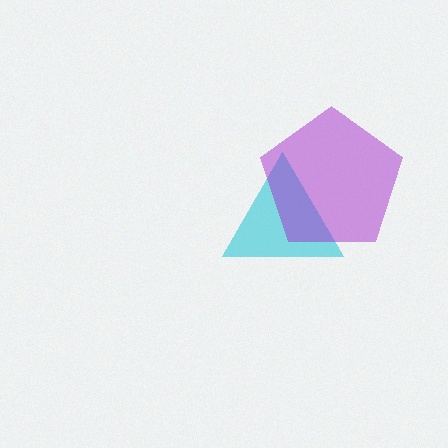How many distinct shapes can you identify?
There are 2 distinct shapes: a cyan triangle, a purple pentagon.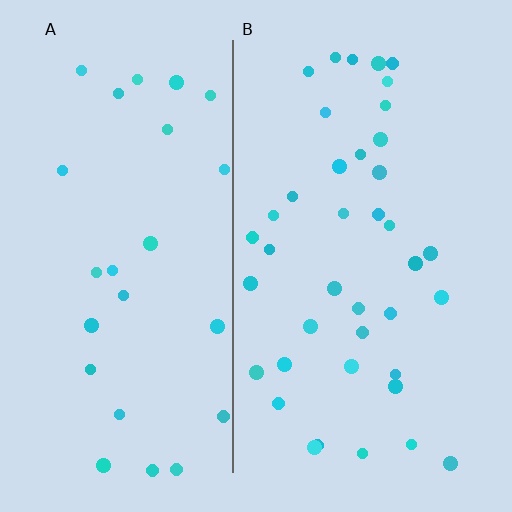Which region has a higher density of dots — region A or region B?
B (the right).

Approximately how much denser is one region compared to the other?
Approximately 1.6× — region B over region A.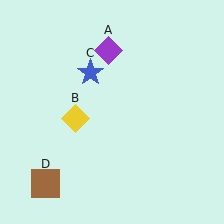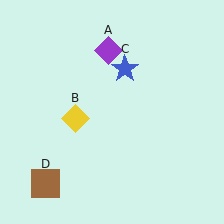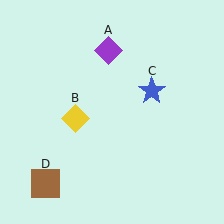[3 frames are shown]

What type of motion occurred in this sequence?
The blue star (object C) rotated clockwise around the center of the scene.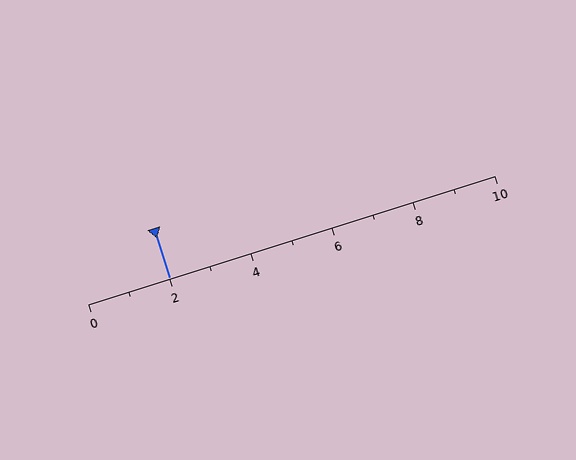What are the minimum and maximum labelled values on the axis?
The axis runs from 0 to 10.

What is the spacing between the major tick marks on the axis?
The major ticks are spaced 2 apart.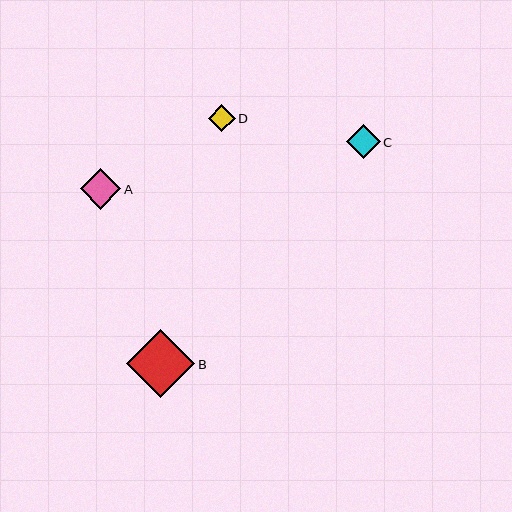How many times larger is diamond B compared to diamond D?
Diamond B is approximately 2.6 times the size of diamond D.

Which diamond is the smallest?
Diamond D is the smallest with a size of approximately 26 pixels.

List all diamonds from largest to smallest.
From largest to smallest: B, A, C, D.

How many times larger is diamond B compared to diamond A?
Diamond B is approximately 1.7 times the size of diamond A.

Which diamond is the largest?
Diamond B is the largest with a size of approximately 68 pixels.